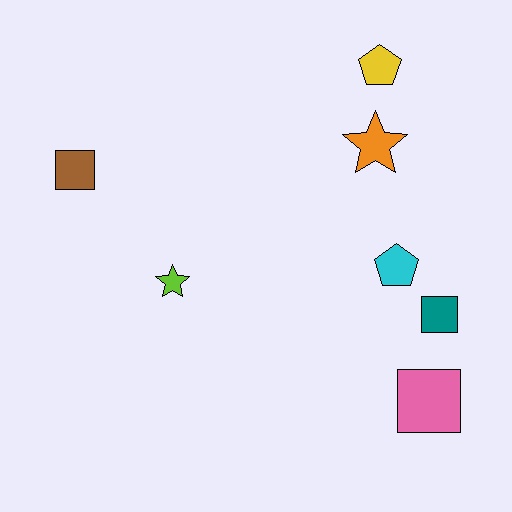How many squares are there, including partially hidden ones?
There are 3 squares.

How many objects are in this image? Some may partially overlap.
There are 7 objects.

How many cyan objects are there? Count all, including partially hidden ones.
There is 1 cyan object.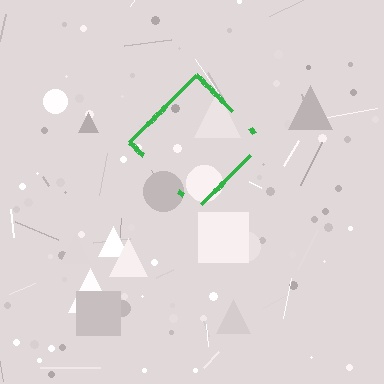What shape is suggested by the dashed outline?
The dashed outline suggests a diamond.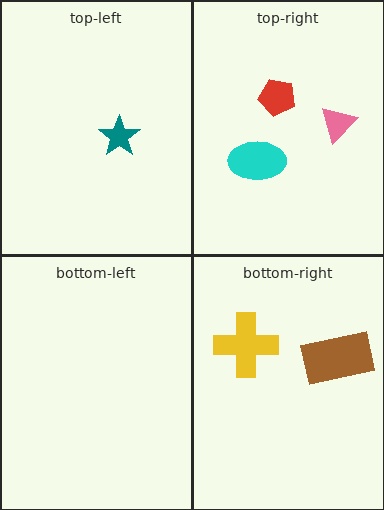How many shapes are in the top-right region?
3.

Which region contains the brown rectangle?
The bottom-right region.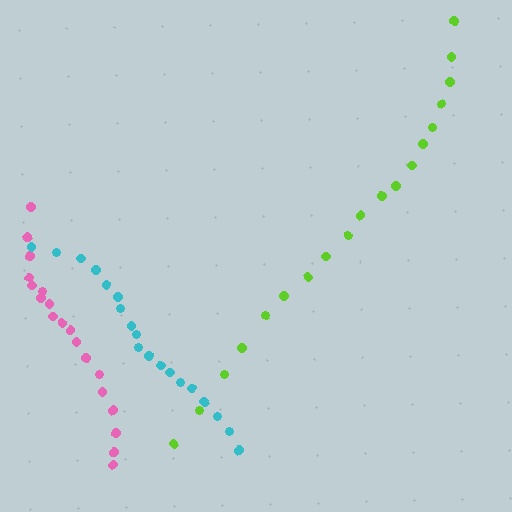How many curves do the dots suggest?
There are 3 distinct paths.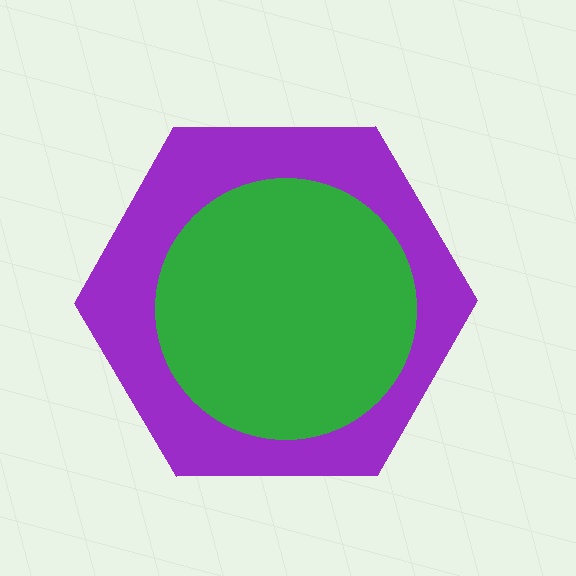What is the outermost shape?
The purple hexagon.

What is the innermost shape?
The green circle.